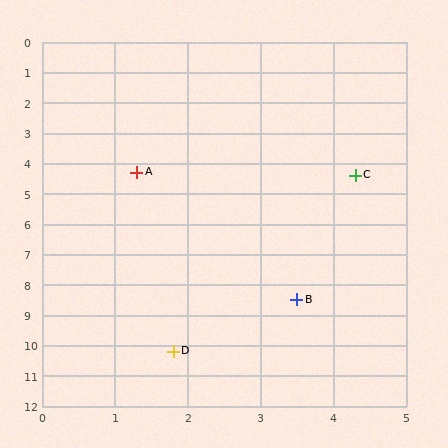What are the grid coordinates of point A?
Point A is at approximately (1.3, 4.3).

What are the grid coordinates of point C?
Point C is at approximately (4.3, 4.4).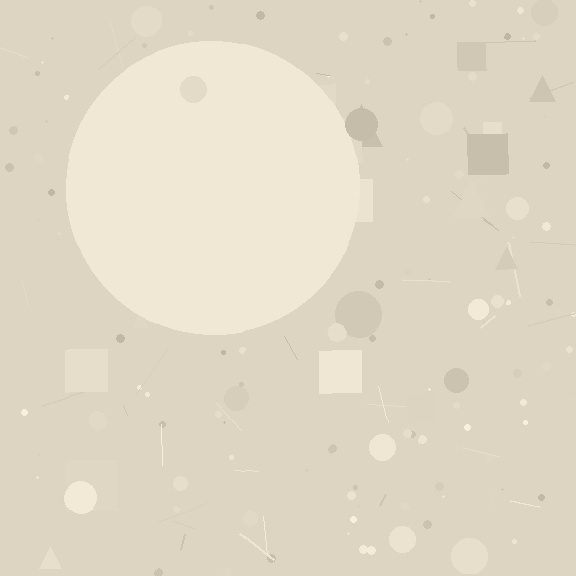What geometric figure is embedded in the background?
A circle is embedded in the background.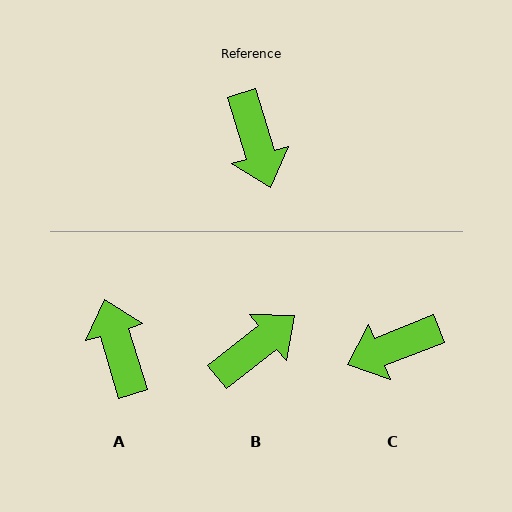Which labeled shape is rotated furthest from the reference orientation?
A, about 180 degrees away.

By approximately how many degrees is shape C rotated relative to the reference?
Approximately 85 degrees clockwise.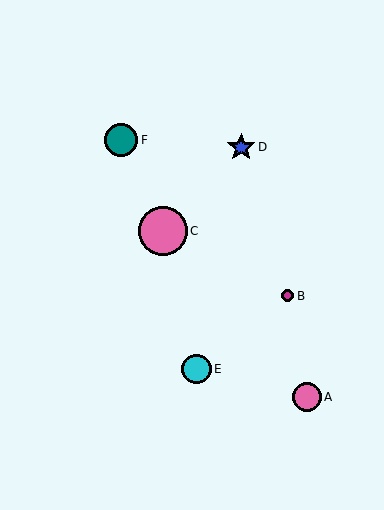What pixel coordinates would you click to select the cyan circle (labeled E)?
Click at (196, 369) to select the cyan circle E.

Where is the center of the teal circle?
The center of the teal circle is at (121, 140).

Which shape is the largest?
The pink circle (labeled C) is the largest.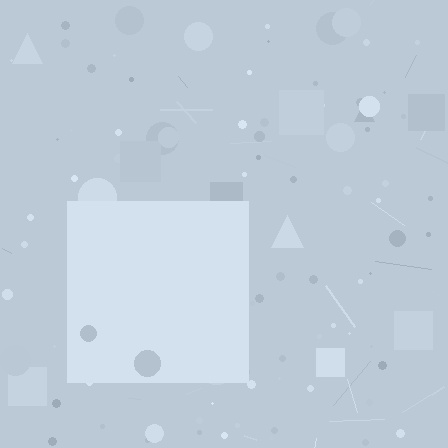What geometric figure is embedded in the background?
A square is embedded in the background.